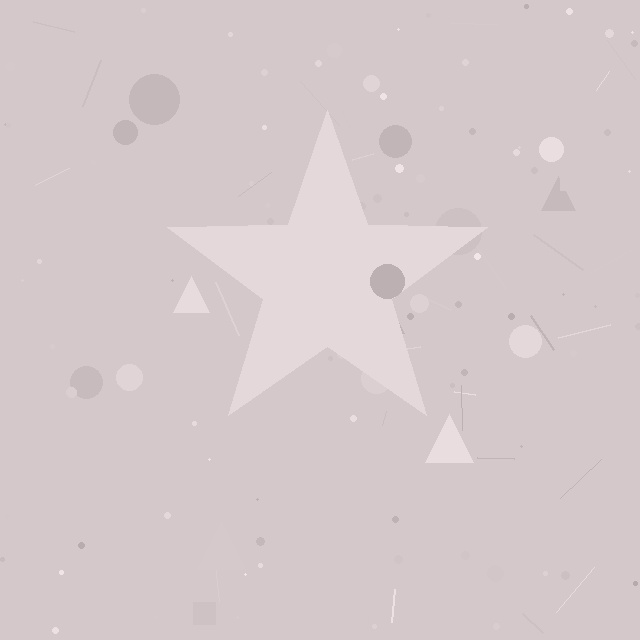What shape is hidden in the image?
A star is hidden in the image.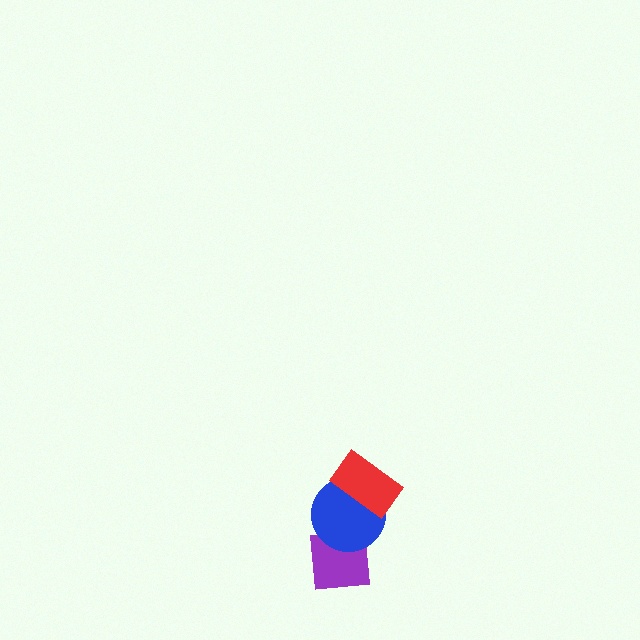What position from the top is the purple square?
The purple square is 3rd from the top.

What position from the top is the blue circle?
The blue circle is 2nd from the top.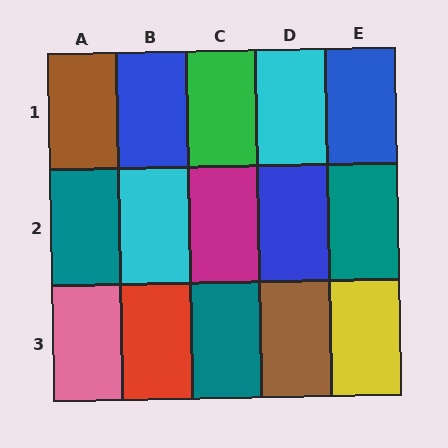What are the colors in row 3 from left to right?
Pink, red, teal, brown, yellow.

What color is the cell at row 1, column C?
Green.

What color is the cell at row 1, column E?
Blue.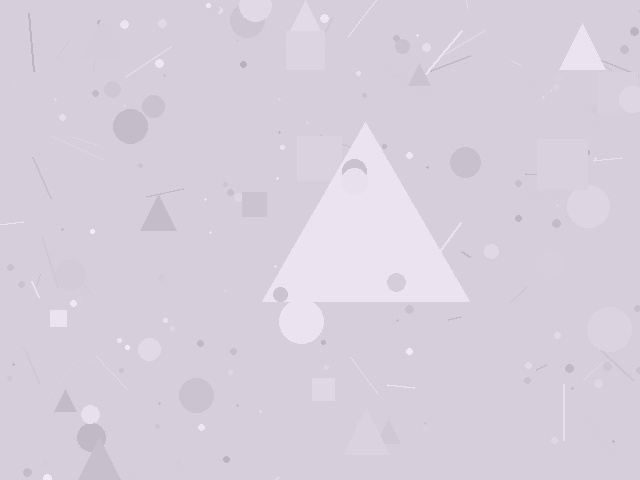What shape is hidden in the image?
A triangle is hidden in the image.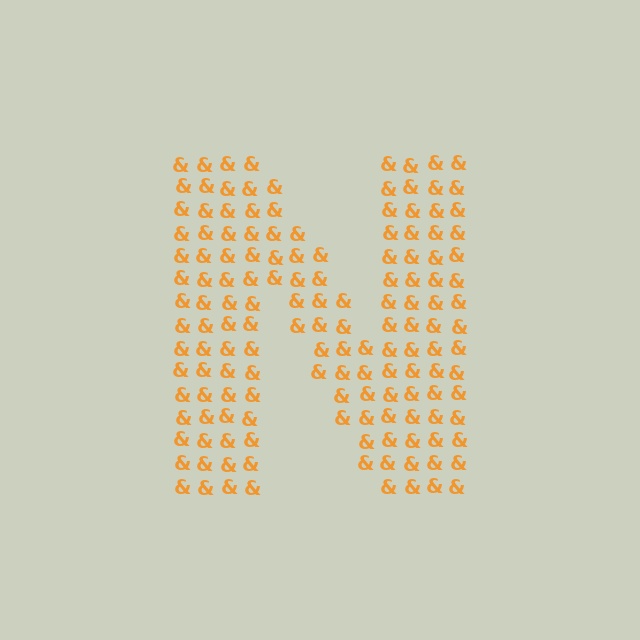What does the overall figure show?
The overall figure shows the letter N.